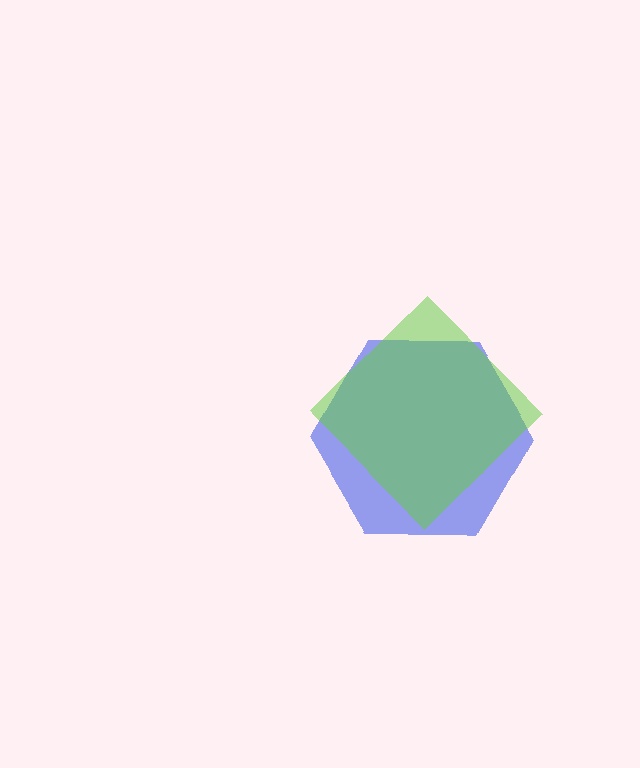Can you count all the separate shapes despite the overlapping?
Yes, there are 2 separate shapes.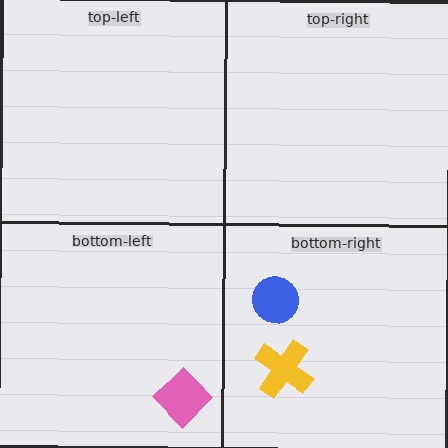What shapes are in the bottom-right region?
The yellow cross, the blue circle.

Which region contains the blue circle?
The bottom-right region.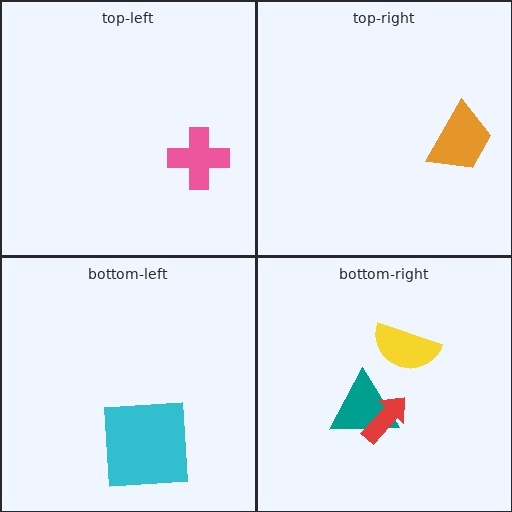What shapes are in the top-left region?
The pink cross.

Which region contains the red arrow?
The bottom-right region.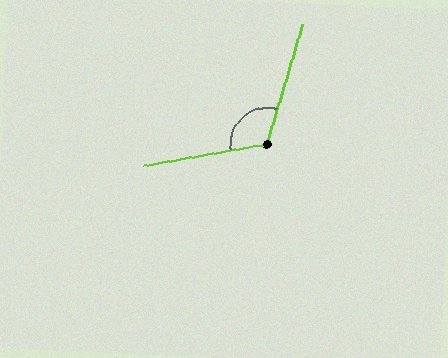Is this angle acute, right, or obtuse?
It is obtuse.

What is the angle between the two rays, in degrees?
Approximately 116 degrees.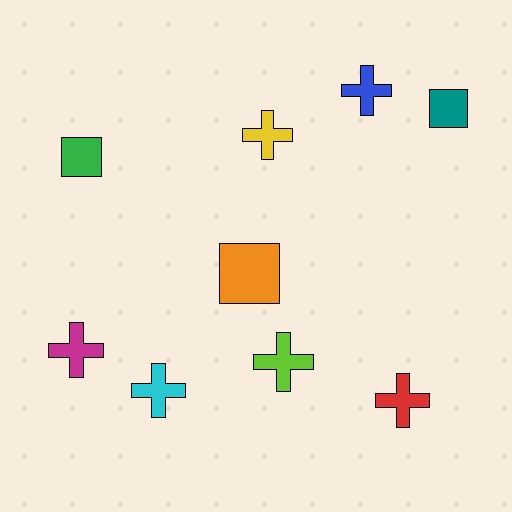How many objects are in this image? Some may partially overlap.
There are 9 objects.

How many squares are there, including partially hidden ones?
There are 3 squares.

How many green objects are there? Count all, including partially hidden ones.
There is 1 green object.